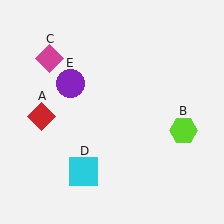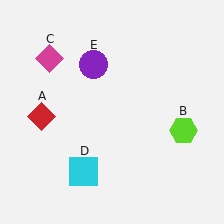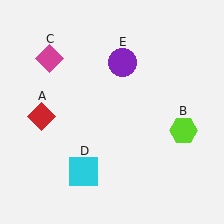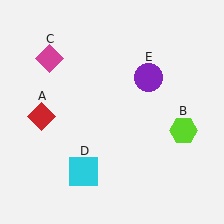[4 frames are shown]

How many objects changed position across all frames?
1 object changed position: purple circle (object E).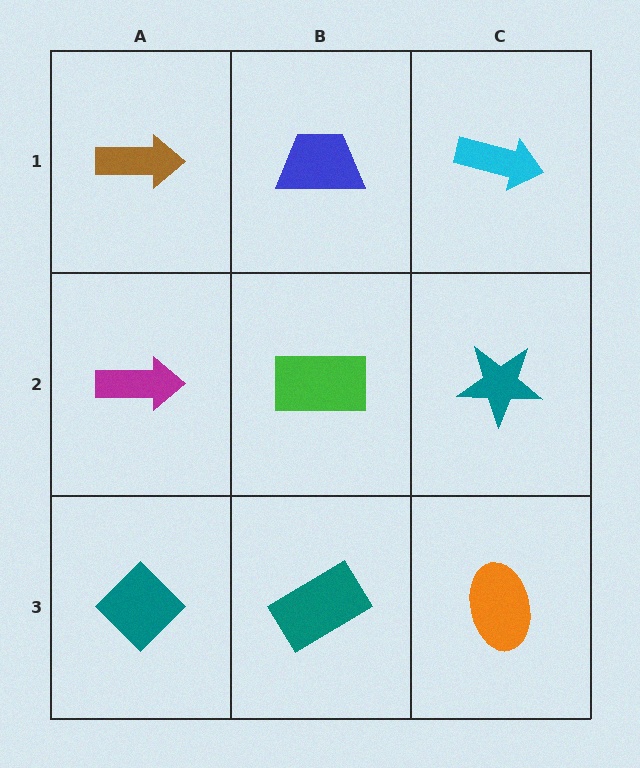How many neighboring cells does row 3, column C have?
2.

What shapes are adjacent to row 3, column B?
A green rectangle (row 2, column B), a teal diamond (row 3, column A), an orange ellipse (row 3, column C).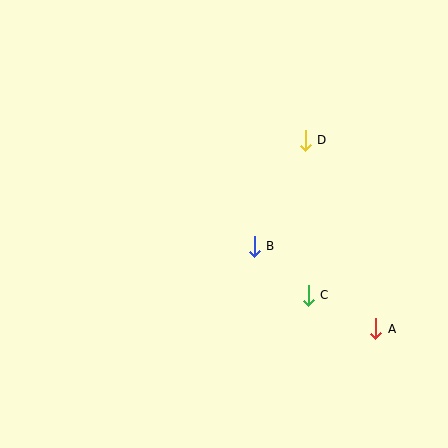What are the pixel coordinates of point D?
Point D is at (305, 140).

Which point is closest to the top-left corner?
Point D is closest to the top-left corner.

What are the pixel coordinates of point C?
Point C is at (308, 295).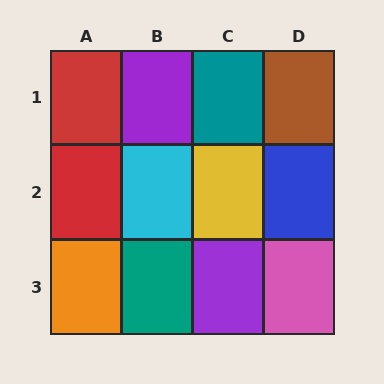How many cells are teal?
2 cells are teal.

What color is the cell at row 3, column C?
Purple.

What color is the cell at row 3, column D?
Pink.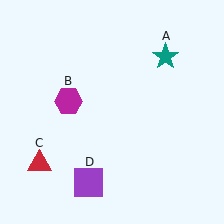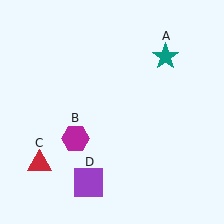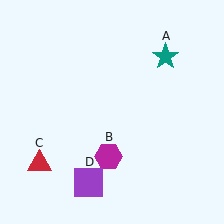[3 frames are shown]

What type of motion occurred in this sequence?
The magenta hexagon (object B) rotated counterclockwise around the center of the scene.